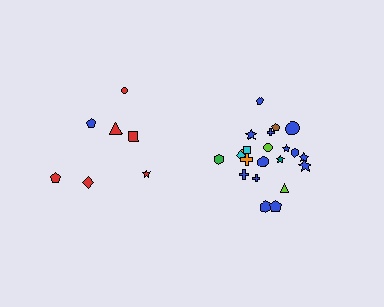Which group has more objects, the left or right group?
The right group.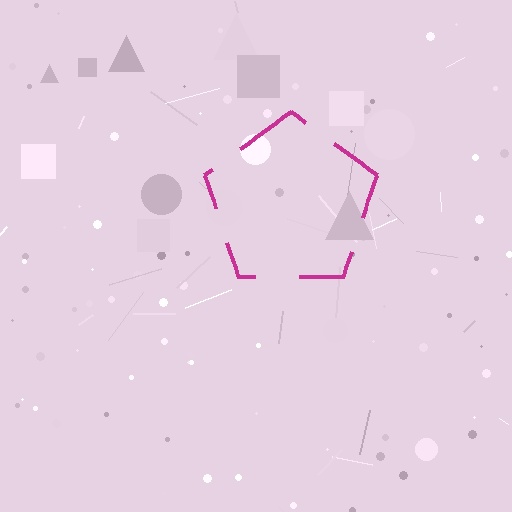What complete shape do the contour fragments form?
The contour fragments form a pentagon.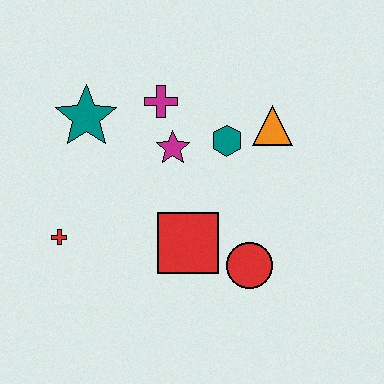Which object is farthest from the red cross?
The orange triangle is farthest from the red cross.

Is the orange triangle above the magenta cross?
No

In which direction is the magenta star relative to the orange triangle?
The magenta star is to the left of the orange triangle.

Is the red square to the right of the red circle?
No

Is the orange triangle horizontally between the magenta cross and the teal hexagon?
No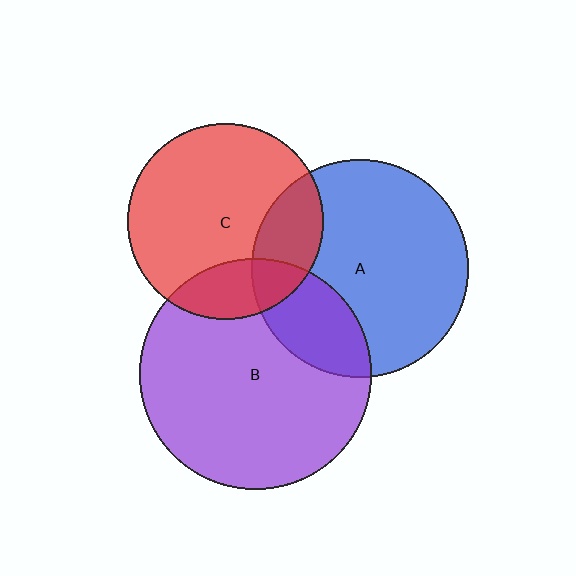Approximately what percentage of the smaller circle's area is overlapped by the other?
Approximately 20%.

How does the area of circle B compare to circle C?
Approximately 1.4 times.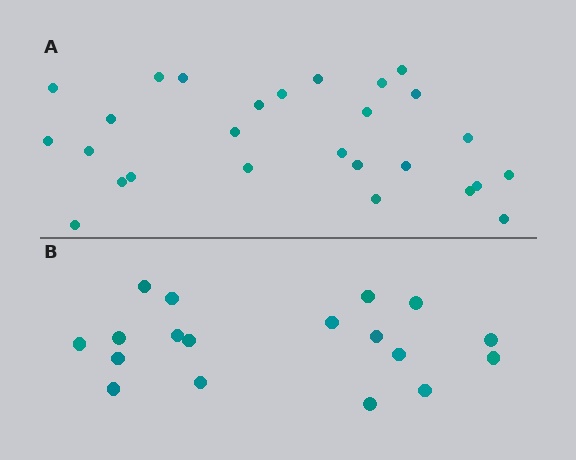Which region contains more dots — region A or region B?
Region A (the top region) has more dots.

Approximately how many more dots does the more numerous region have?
Region A has roughly 8 or so more dots than region B.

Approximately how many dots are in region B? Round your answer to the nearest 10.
About 20 dots. (The exact count is 18, which rounds to 20.)